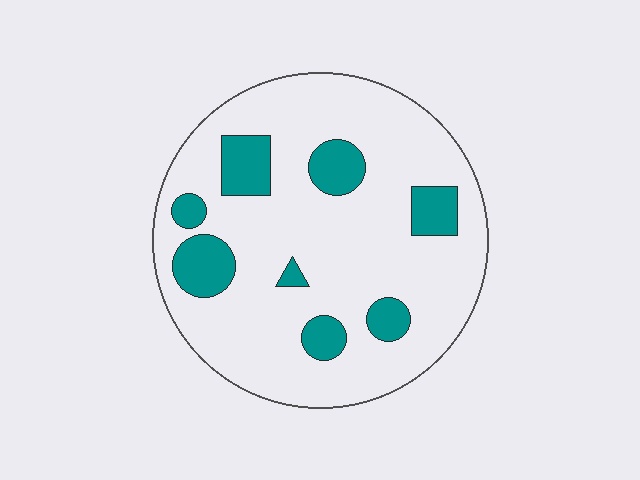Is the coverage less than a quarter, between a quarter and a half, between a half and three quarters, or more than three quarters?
Less than a quarter.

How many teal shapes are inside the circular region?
8.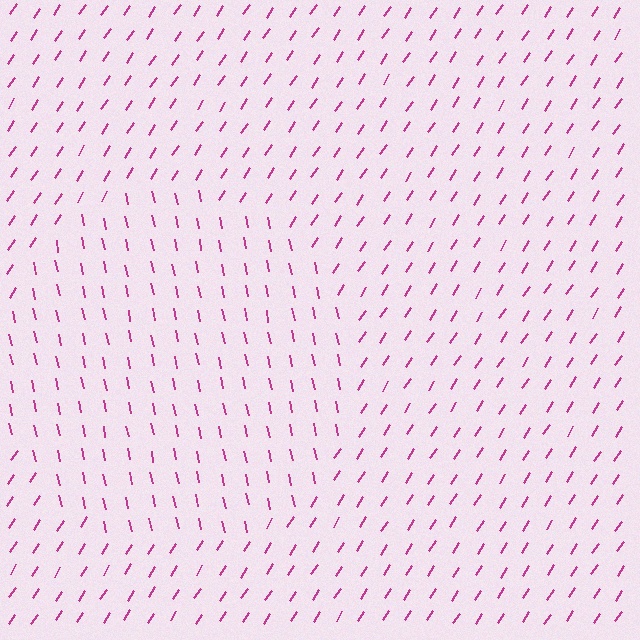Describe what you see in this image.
The image is filled with small magenta line segments. A circle region in the image has lines oriented differently from the surrounding lines, creating a visible texture boundary.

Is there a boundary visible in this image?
Yes, there is a texture boundary formed by a change in line orientation.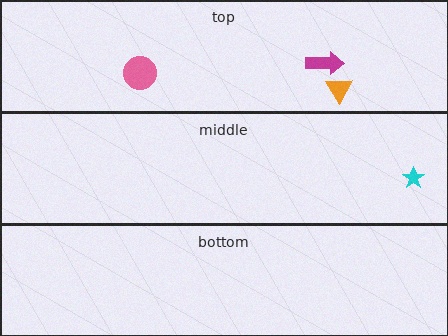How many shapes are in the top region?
3.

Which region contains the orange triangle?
The top region.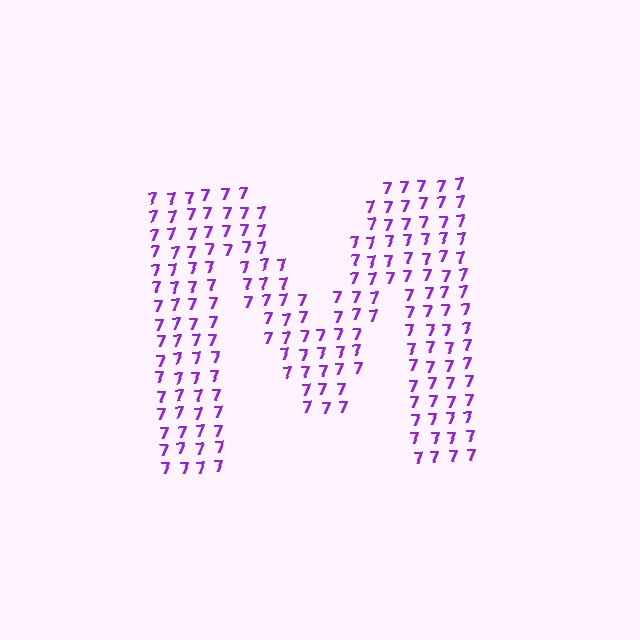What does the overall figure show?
The overall figure shows the letter M.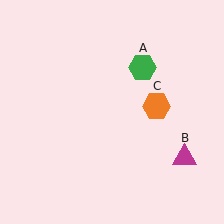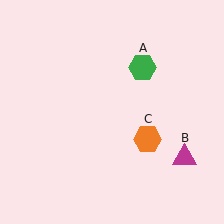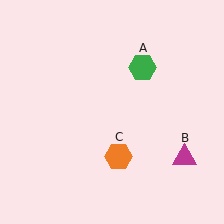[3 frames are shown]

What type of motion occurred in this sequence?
The orange hexagon (object C) rotated clockwise around the center of the scene.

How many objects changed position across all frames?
1 object changed position: orange hexagon (object C).